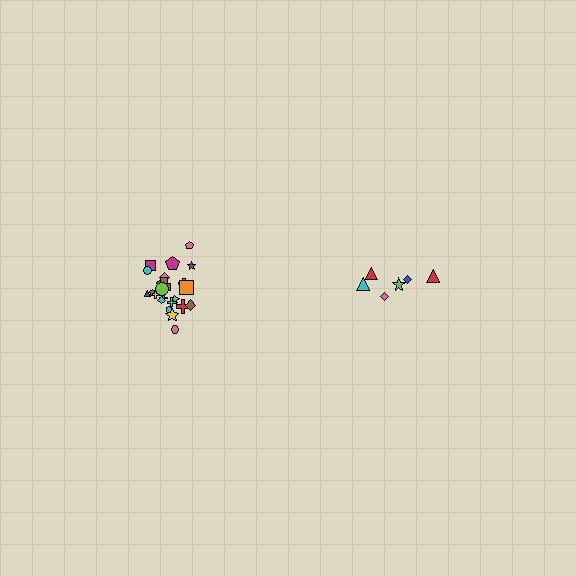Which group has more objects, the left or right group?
The left group.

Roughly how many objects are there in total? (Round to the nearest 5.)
Roughly 30 objects in total.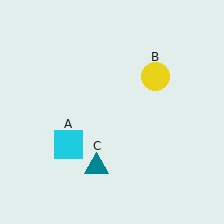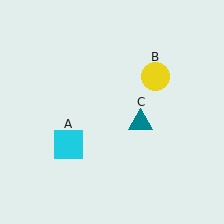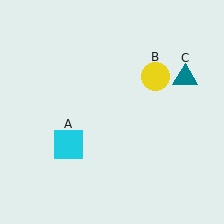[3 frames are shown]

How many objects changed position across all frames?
1 object changed position: teal triangle (object C).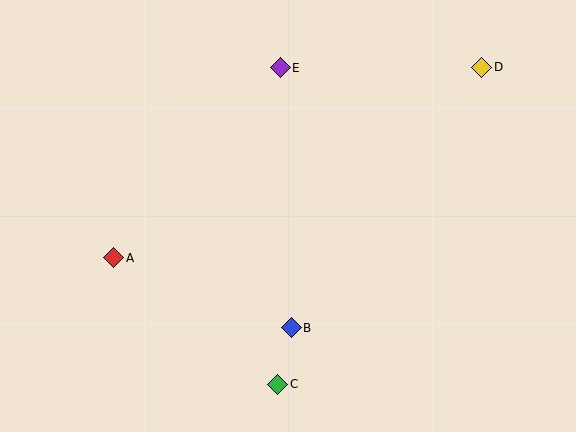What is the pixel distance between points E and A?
The distance between E and A is 253 pixels.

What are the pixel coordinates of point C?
Point C is at (278, 384).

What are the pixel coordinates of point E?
Point E is at (280, 68).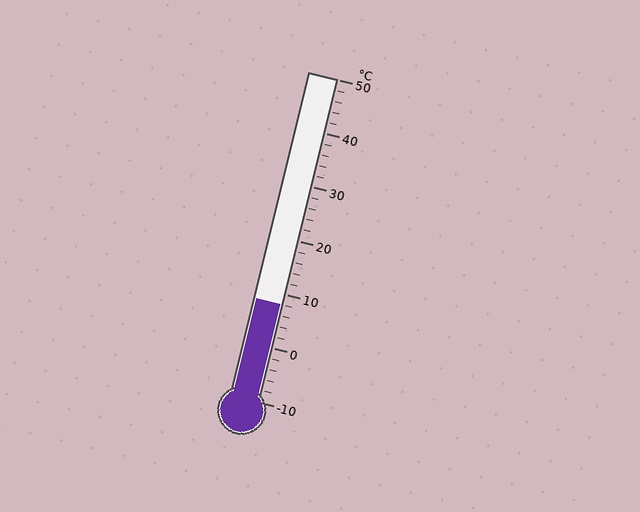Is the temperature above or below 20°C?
The temperature is below 20°C.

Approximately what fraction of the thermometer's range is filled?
The thermometer is filled to approximately 30% of its range.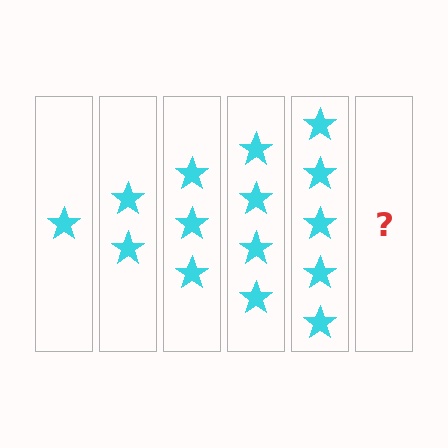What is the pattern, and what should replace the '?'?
The pattern is that each step adds one more star. The '?' should be 6 stars.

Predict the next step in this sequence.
The next step is 6 stars.